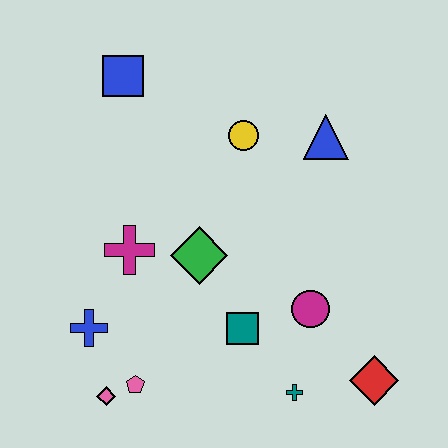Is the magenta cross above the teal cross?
Yes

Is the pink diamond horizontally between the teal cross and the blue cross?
Yes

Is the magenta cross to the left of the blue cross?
No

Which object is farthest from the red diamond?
The blue square is farthest from the red diamond.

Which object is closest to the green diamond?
The magenta cross is closest to the green diamond.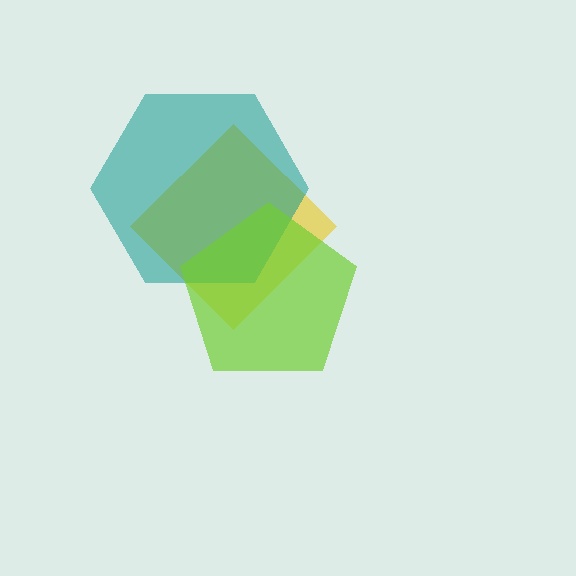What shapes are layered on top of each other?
The layered shapes are: a yellow diamond, a teal hexagon, a lime pentagon.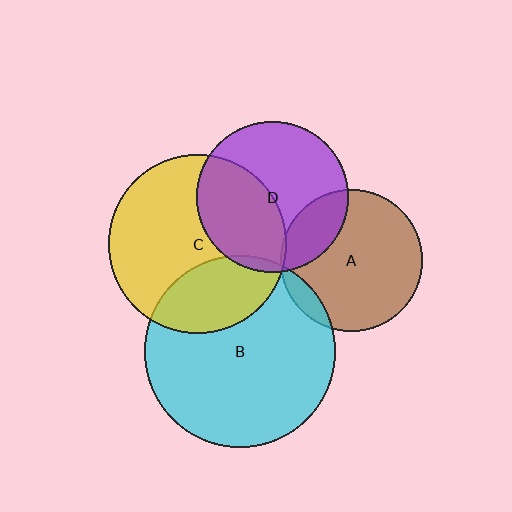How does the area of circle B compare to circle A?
Approximately 1.8 times.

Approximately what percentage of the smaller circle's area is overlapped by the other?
Approximately 5%.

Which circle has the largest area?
Circle B (cyan).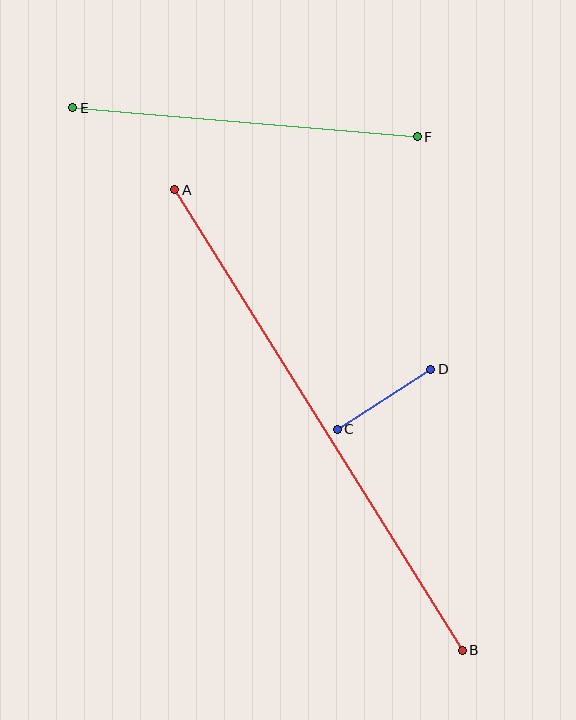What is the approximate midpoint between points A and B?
The midpoint is at approximately (319, 420) pixels.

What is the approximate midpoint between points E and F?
The midpoint is at approximately (245, 122) pixels.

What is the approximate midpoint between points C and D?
The midpoint is at approximately (384, 399) pixels.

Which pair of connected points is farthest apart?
Points A and B are farthest apart.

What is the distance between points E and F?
The distance is approximately 345 pixels.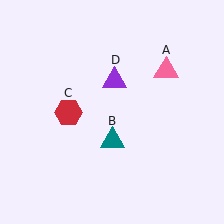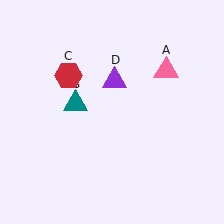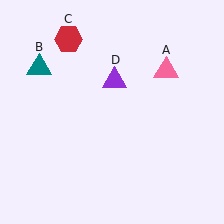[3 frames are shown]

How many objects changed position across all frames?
2 objects changed position: teal triangle (object B), red hexagon (object C).